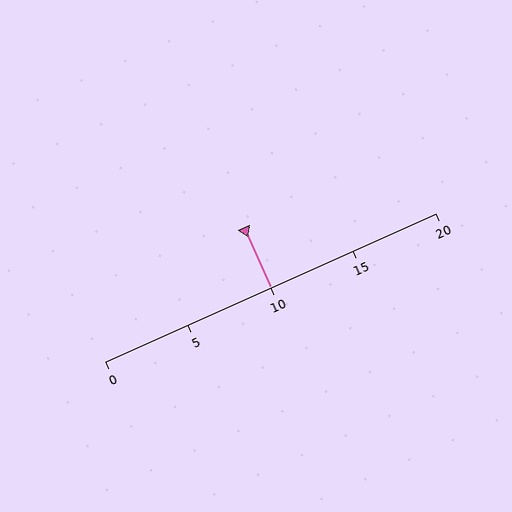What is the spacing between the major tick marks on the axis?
The major ticks are spaced 5 apart.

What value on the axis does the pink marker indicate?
The marker indicates approximately 10.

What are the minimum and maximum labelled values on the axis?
The axis runs from 0 to 20.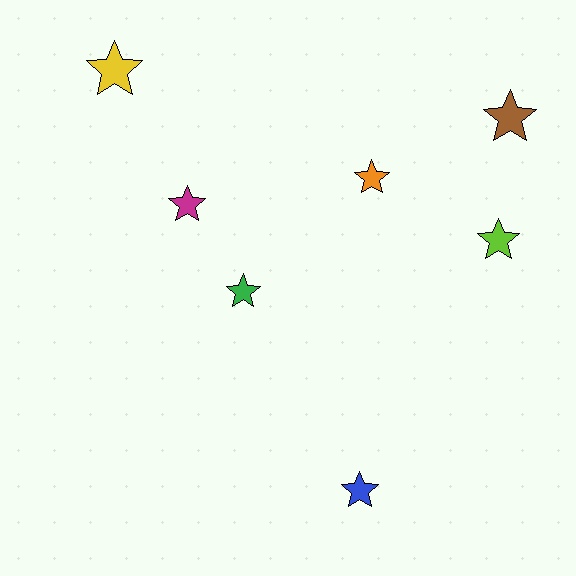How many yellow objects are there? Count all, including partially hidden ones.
There is 1 yellow object.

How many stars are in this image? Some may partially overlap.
There are 7 stars.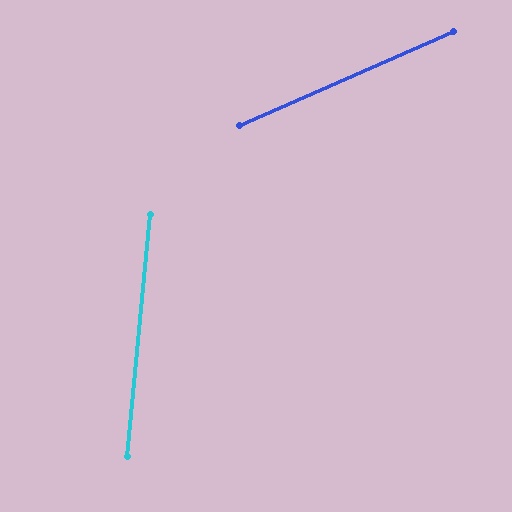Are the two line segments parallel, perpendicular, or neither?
Neither parallel nor perpendicular — they differ by about 61°.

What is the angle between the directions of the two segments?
Approximately 61 degrees.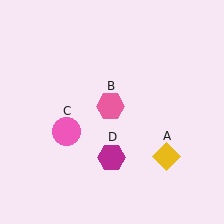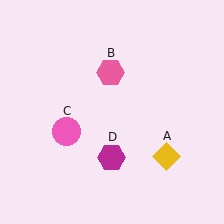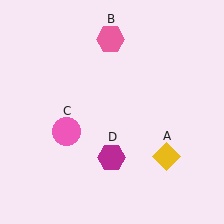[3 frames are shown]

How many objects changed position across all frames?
1 object changed position: pink hexagon (object B).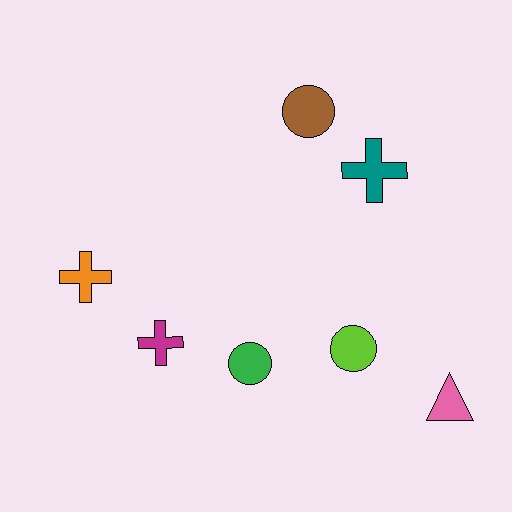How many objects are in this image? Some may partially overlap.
There are 7 objects.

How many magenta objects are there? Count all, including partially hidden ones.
There is 1 magenta object.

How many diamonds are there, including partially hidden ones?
There are no diamonds.